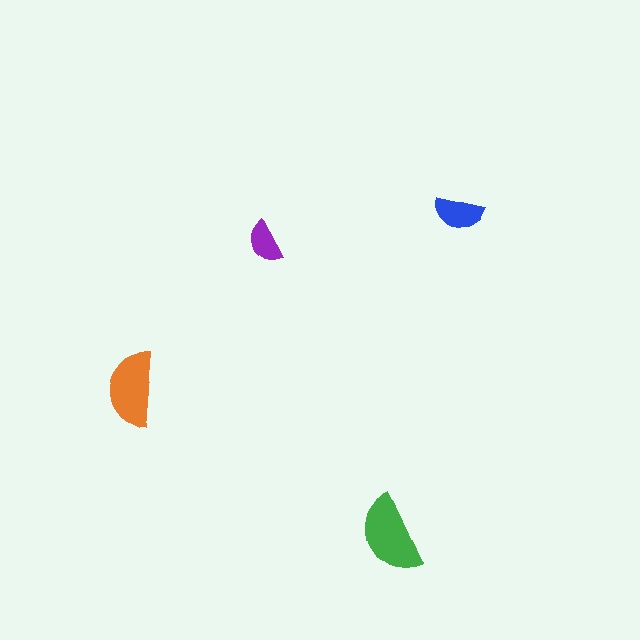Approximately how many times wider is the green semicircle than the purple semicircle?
About 2 times wider.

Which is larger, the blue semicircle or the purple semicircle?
The blue one.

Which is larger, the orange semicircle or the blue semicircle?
The orange one.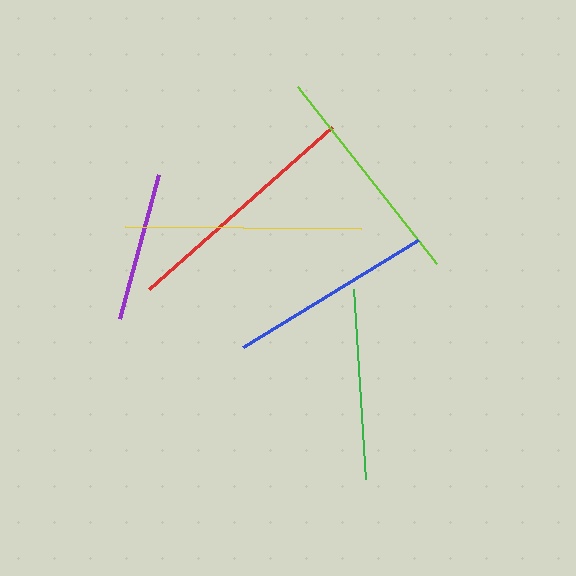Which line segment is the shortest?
The purple line is the shortest at approximately 149 pixels.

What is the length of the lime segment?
The lime segment is approximately 225 pixels long.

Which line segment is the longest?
The red line is the longest at approximately 245 pixels.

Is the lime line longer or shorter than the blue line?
The lime line is longer than the blue line.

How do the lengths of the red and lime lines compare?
The red and lime lines are approximately the same length.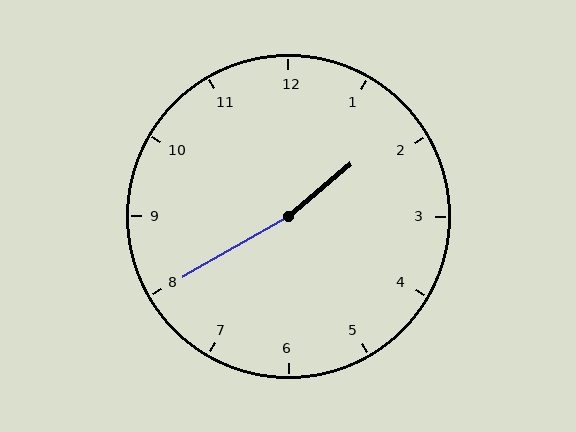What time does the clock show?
1:40.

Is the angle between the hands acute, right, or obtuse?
It is obtuse.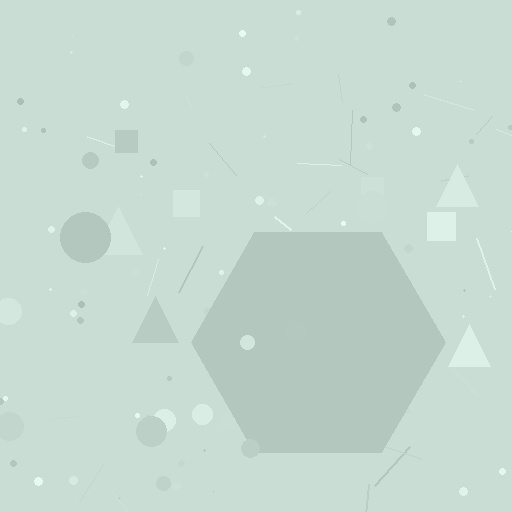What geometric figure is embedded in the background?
A hexagon is embedded in the background.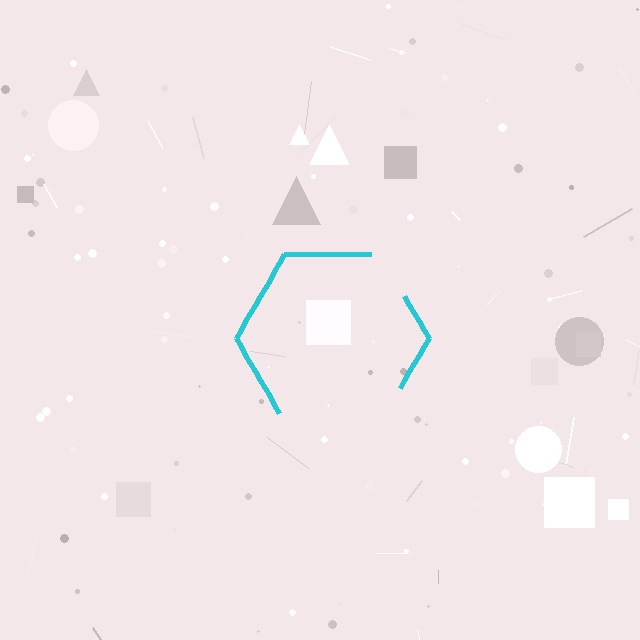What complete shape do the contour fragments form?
The contour fragments form a hexagon.